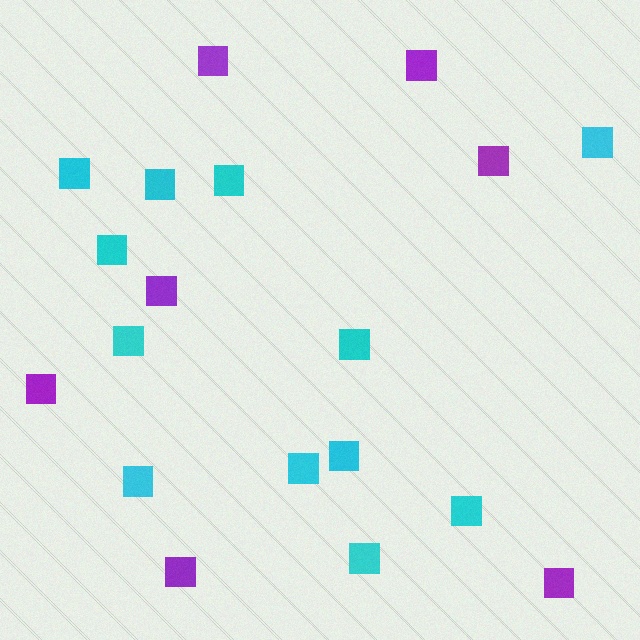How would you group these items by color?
There are 2 groups: one group of cyan squares (12) and one group of purple squares (7).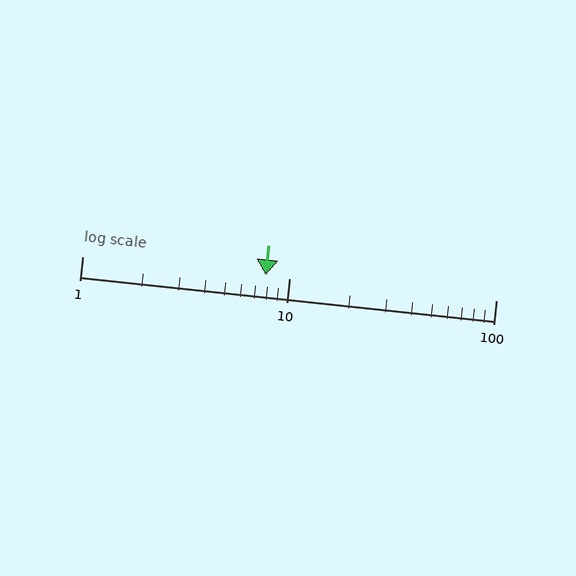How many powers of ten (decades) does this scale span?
The scale spans 2 decades, from 1 to 100.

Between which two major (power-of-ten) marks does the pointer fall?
The pointer is between 1 and 10.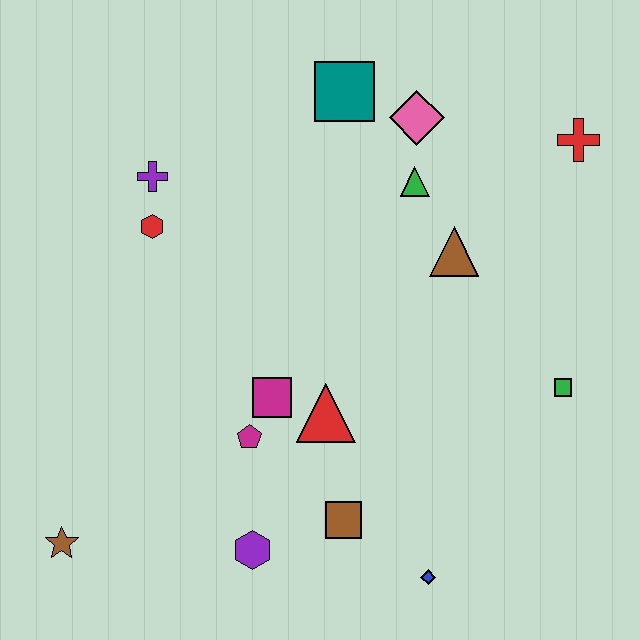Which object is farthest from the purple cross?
The blue diamond is farthest from the purple cross.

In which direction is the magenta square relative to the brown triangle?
The magenta square is to the left of the brown triangle.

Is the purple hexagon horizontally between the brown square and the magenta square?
No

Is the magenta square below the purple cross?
Yes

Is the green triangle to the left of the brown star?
No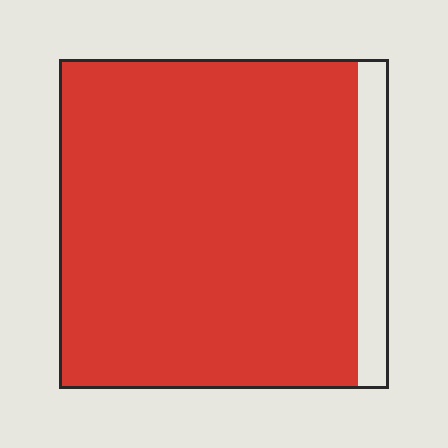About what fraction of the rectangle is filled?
About nine tenths (9/10).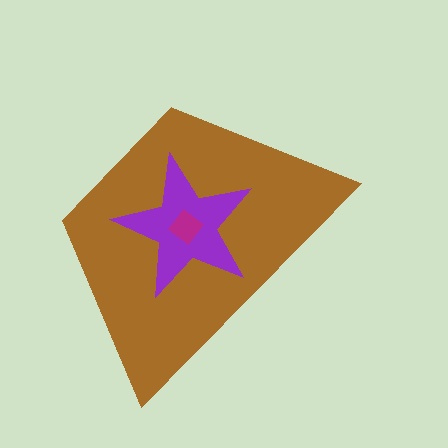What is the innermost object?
The magenta diamond.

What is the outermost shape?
The brown trapezoid.